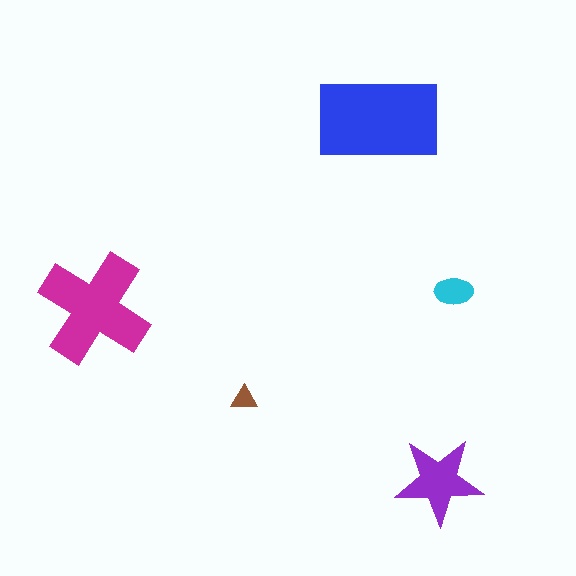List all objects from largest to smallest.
The blue rectangle, the magenta cross, the purple star, the cyan ellipse, the brown triangle.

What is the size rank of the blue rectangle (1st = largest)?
1st.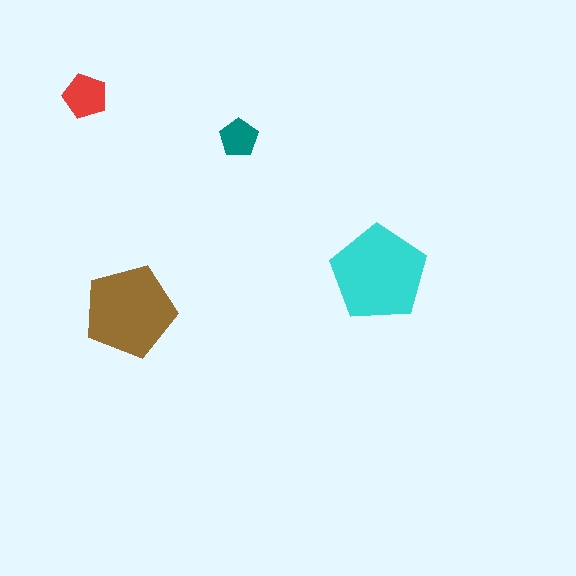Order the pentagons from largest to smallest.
the cyan one, the brown one, the red one, the teal one.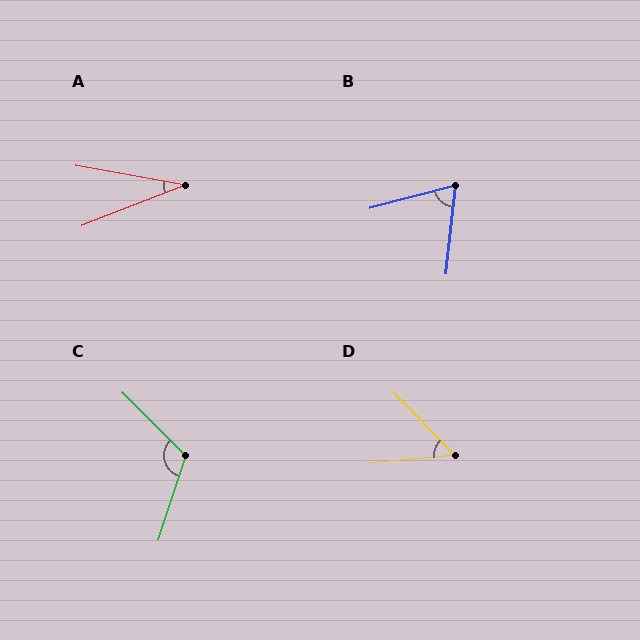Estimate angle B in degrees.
Approximately 69 degrees.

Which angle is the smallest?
A, at approximately 31 degrees.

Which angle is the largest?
C, at approximately 117 degrees.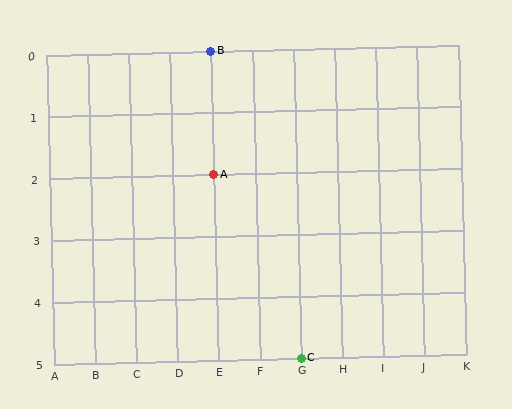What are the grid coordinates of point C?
Point C is at grid coordinates (G, 5).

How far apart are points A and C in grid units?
Points A and C are 2 columns and 3 rows apart (about 3.6 grid units diagonally).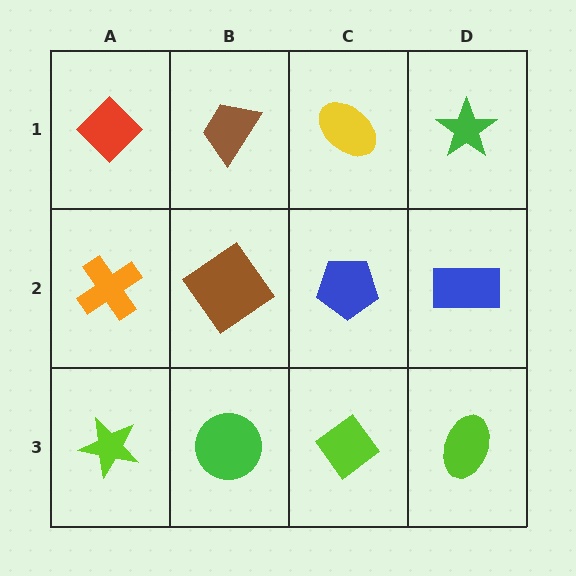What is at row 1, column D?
A green star.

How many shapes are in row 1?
4 shapes.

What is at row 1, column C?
A yellow ellipse.